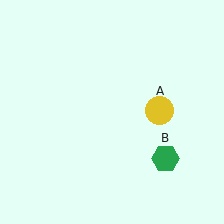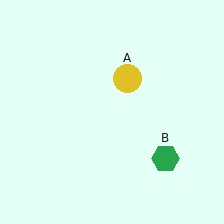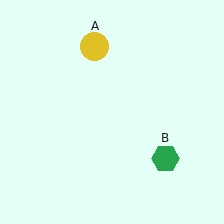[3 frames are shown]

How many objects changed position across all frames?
1 object changed position: yellow circle (object A).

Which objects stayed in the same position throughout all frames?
Green hexagon (object B) remained stationary.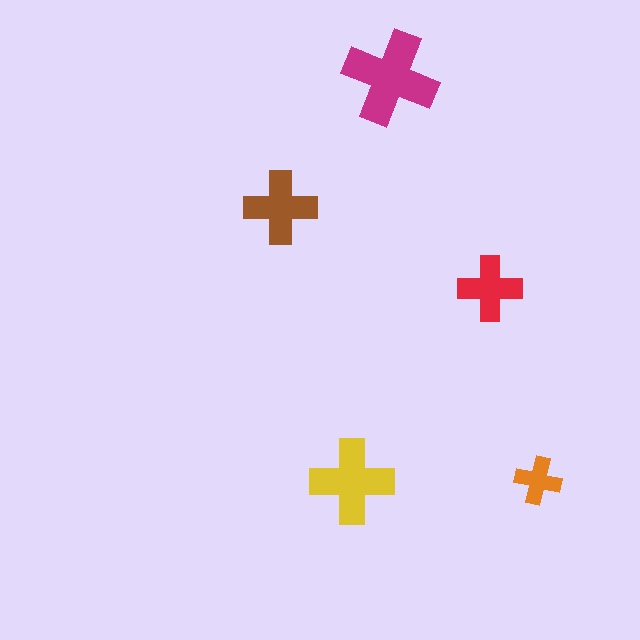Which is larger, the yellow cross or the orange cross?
The yellow one.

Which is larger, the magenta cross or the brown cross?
The magenta one.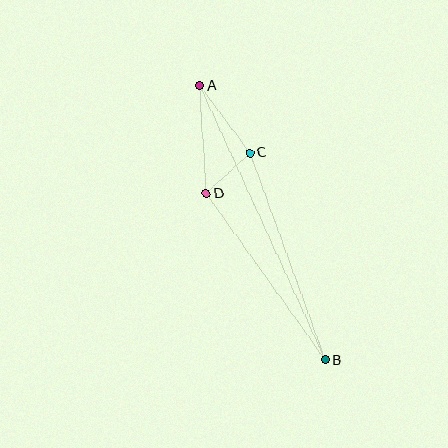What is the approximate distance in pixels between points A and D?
The distance between A and D is approximately 108 pixels.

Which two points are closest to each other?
Points C and D are closest to each other.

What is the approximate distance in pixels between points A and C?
The distance between A and C is approximately 84 pixels.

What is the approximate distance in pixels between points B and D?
The distance between B and D is approximately 204 pixels.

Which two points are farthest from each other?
Points A and B are farthest from each other.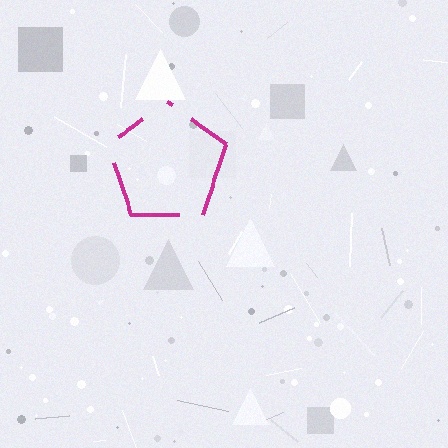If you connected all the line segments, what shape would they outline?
They would outline a pentagon.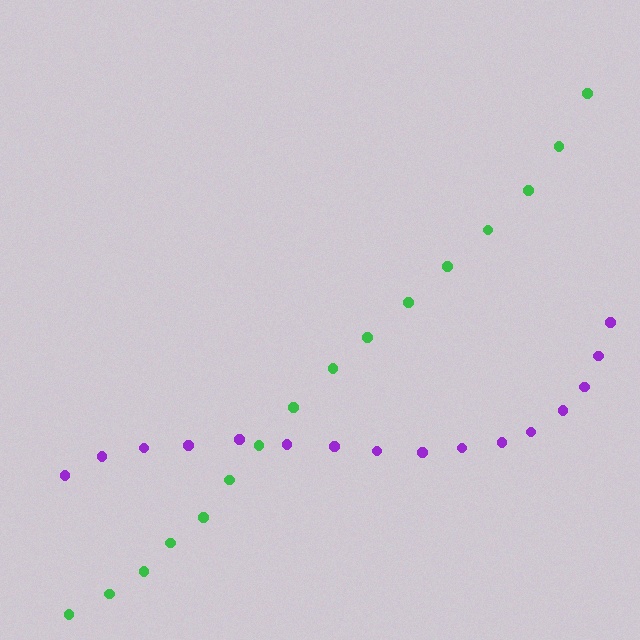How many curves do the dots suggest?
There are 2 distinct paths.